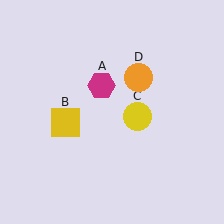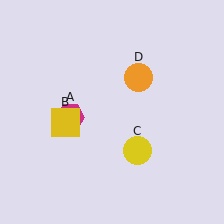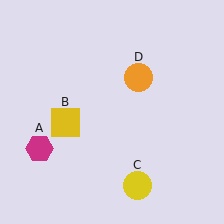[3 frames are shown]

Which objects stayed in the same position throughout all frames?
Yellow square (object B) and orange circle (object D) remained stationary.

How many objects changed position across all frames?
2 objects changed position: magenta hexagon (object A), yellow circle (object C).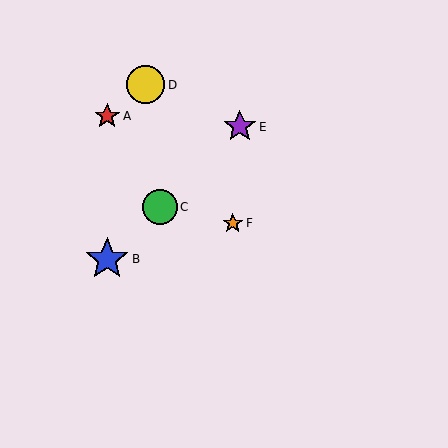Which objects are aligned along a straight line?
Objects B, C, E are aligned along a straight line.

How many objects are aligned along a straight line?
3 objects (B, C, E) are aligned along a straight line.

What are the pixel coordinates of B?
Object B is at (107, 259).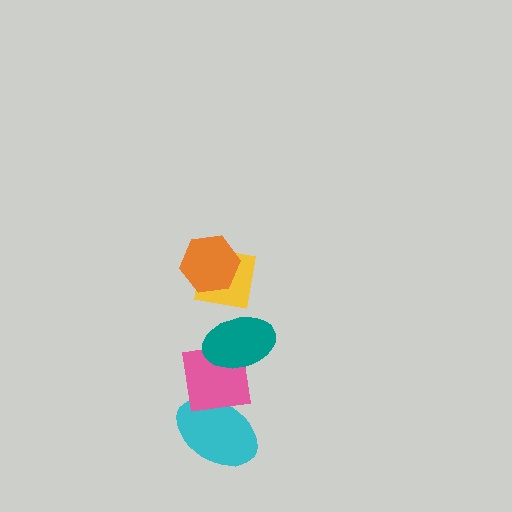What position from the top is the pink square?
The pink square is 4th from the top.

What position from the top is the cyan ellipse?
The cyan ellipse is 5th from the top.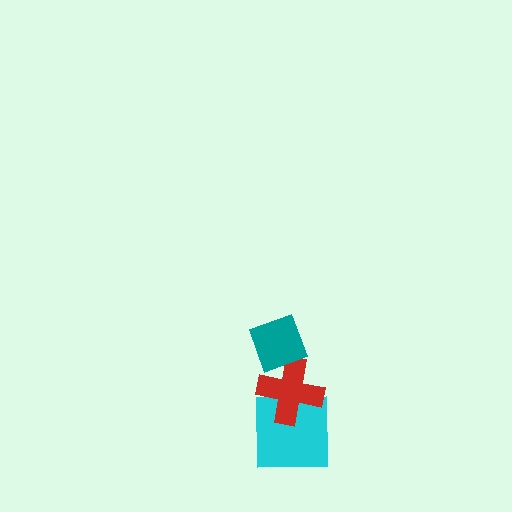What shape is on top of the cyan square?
The red cross is on top of the cyan square.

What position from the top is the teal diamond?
The teal diamond is 1st from the top.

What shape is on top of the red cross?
The teal diamond is on top of the red cross.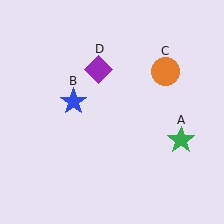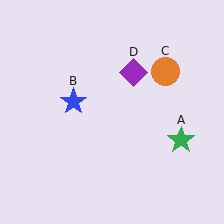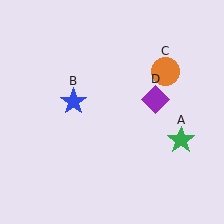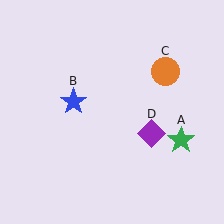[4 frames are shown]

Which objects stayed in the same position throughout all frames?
Green star (object A) and blue star (object B) and orange circle (object C) remained stationary.